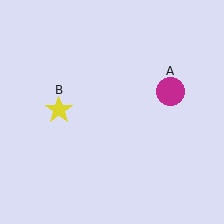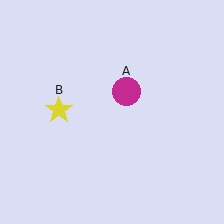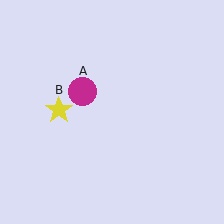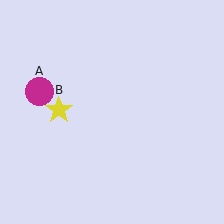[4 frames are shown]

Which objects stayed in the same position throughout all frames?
Yellow star (object B) remained stationary.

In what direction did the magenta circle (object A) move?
The magenta circle (object A) moved left.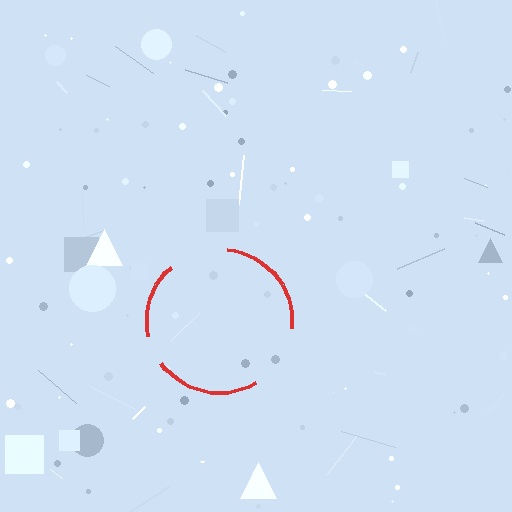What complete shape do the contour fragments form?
The contour fragments form a circle.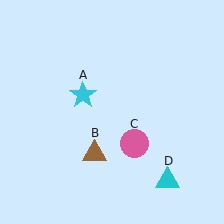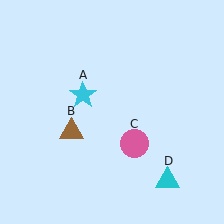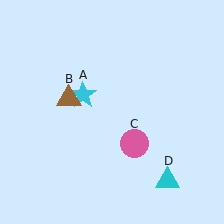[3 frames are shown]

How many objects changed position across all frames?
1 object changed position: brown triangle (object B).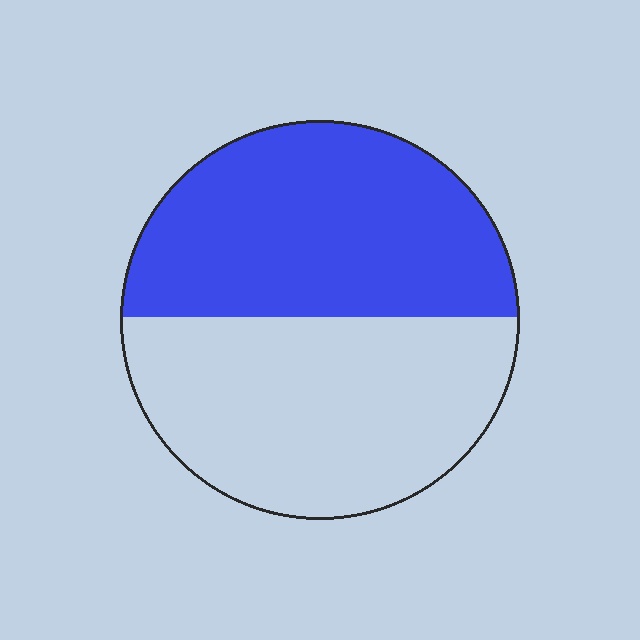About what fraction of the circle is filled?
About one half (1/2).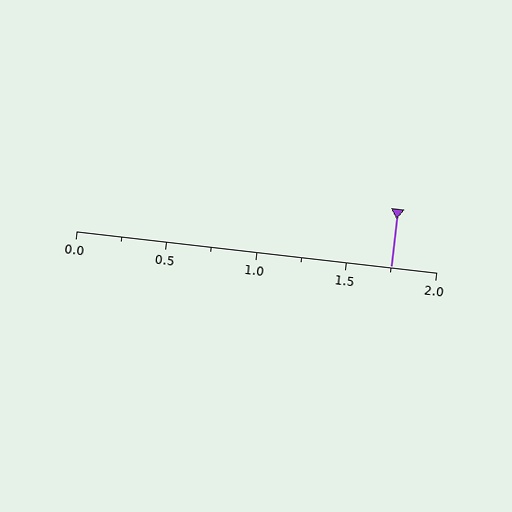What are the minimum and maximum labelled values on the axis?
The axis runs from 0.0 to 2.0.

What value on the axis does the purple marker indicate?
The marker indicates approximately 1.75.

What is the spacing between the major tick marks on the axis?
The major ticks are spaced 0.5 apart.